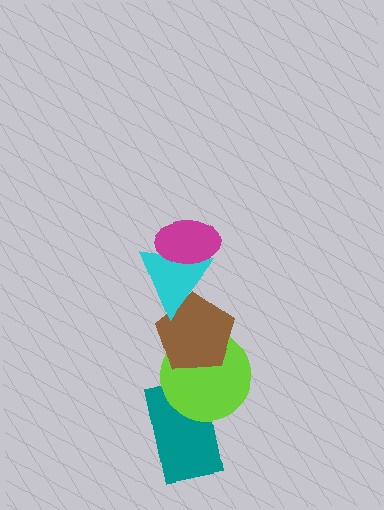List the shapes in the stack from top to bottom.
From top to bottom: the magenta ellipse, the cyan triangle, the brown pentagon, the lime circle, the teal rectangle.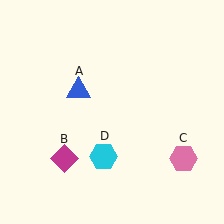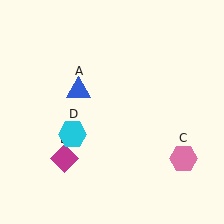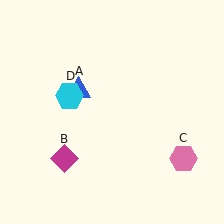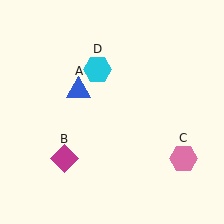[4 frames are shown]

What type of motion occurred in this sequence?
The cyan hexagon (object D) rotated clockwise around the center of the scene.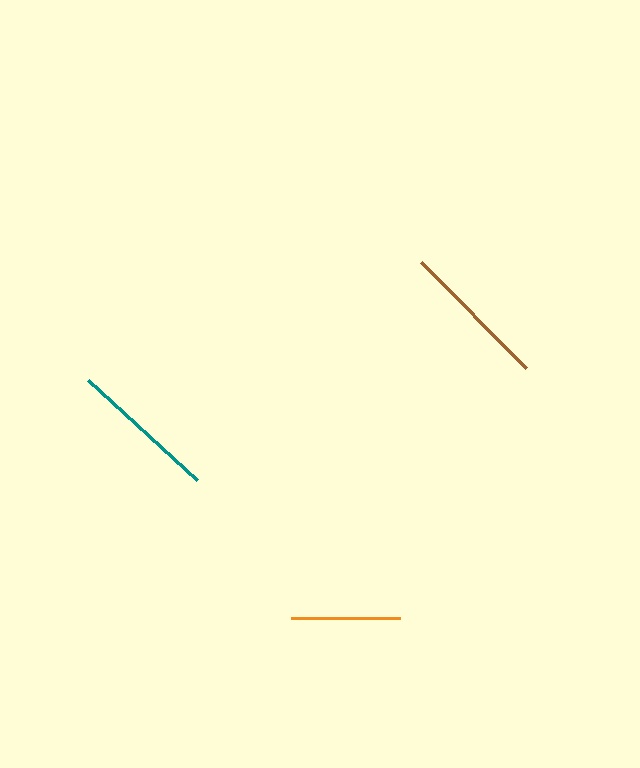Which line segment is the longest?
The brown line is the longest at approximately 150 pixels.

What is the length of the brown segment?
The brown segment is approximately 150 pixels long.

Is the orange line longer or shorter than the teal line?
The teal line is longer than the orange line.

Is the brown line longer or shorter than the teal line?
The brown line is longer than the teal line.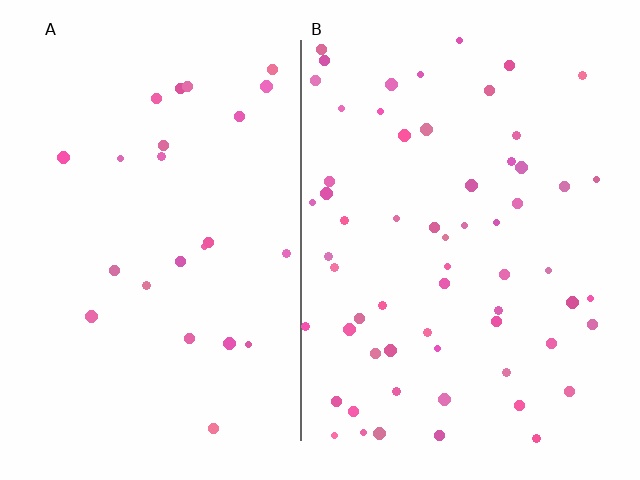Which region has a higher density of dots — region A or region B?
B (the right).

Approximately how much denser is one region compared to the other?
Approximately 2.5× — region B over region A.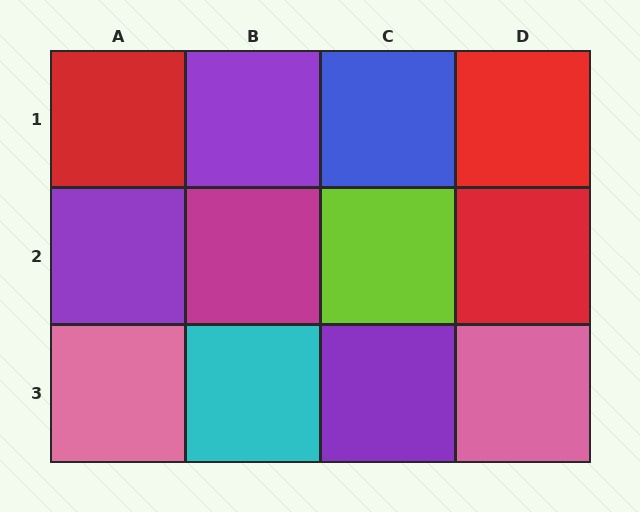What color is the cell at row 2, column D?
Red.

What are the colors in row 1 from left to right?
Red, purple, blue, red.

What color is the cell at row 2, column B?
Magenta.